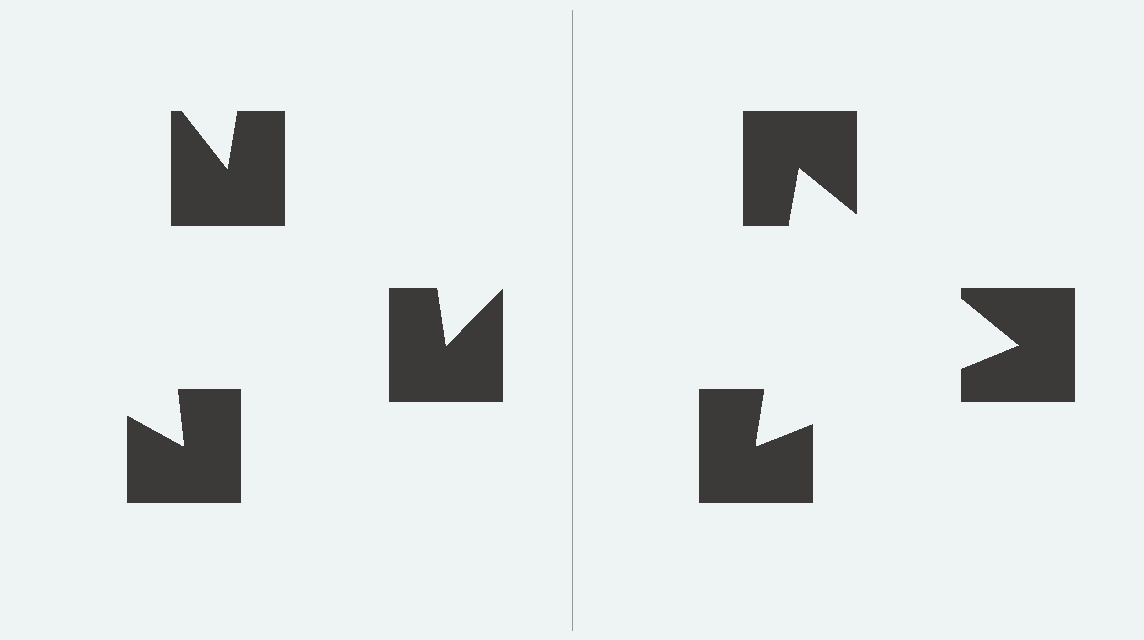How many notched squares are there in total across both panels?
6 — 3 on each side.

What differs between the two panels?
The notched squares are positioned identically on both sides; only the wedge orientations differ. On the right they align to a triangle; on the left they are misaligned.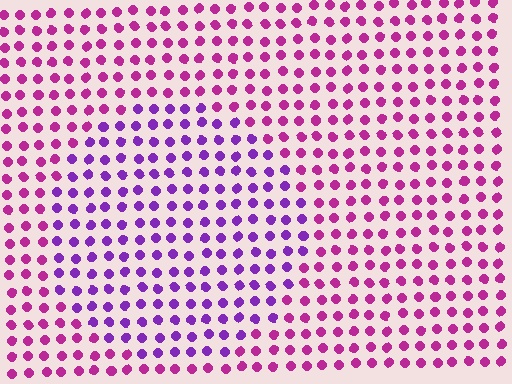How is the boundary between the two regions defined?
The boundary is defined purely by a slight shift in hue (about 38 degrees). Spacing, size, and orientation are identical on both sides.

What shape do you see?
I see a circle.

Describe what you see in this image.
The image is filled with small magenta elements in a uniform arrangement. A circle-shaped region is visible where the elements are tinted to a slightly different hue, forming a subtle color boundary.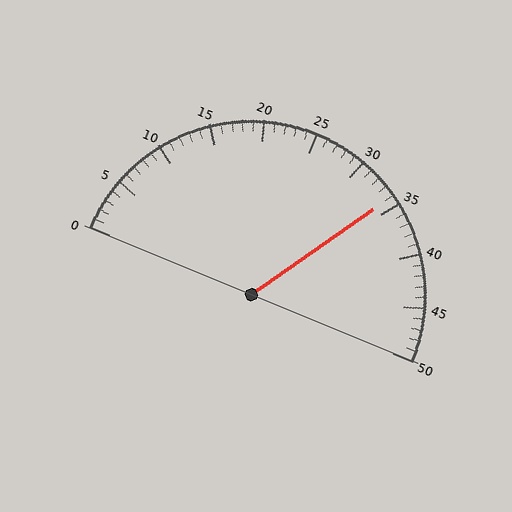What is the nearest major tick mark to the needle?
The nearest major tick mark is 35.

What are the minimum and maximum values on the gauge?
The gauge ranges from 0 to 50.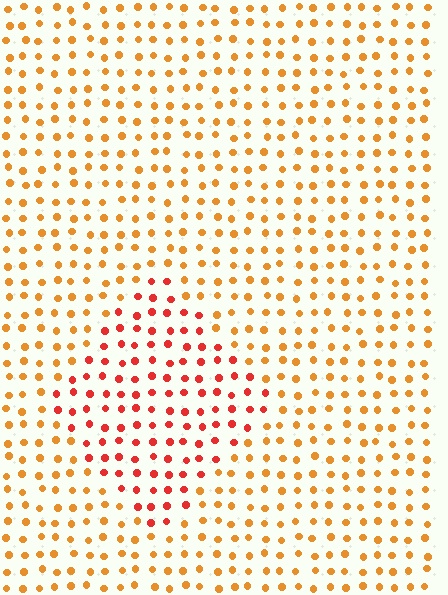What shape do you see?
I see a diamond.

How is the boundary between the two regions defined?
The boundary is defined purely by a slight shift in hue (about 32 degrees). Spacing, size, and orientation are identical on both sides.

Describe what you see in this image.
The image is filled with small orange elements in a uniform arrangement. A diamond-shaped region is visible where the elements are tinted to a slightly different hue, forming a subtle color boundary.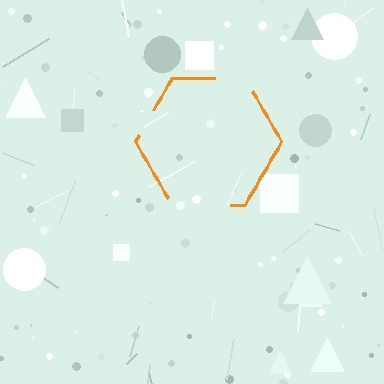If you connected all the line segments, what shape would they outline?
They would outline a hexagon.